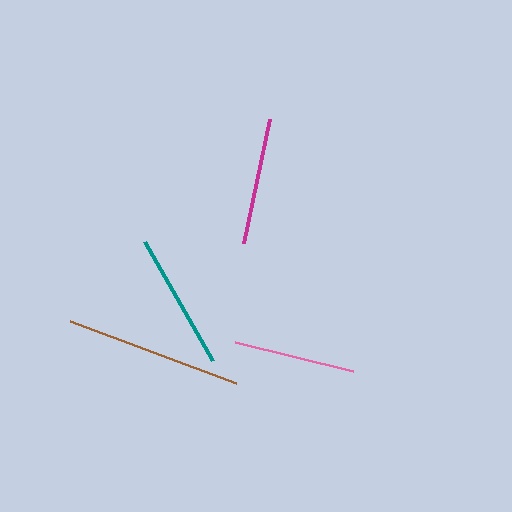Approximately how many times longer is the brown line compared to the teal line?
The brown line is approximately 1.3 times the length of the teal line.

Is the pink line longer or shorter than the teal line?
The teal line is longer than the pink line.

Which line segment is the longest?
The brown line is the longest at approximately 177 pixels.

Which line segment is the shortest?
The pink line is the shortest at approximately 121 pixels.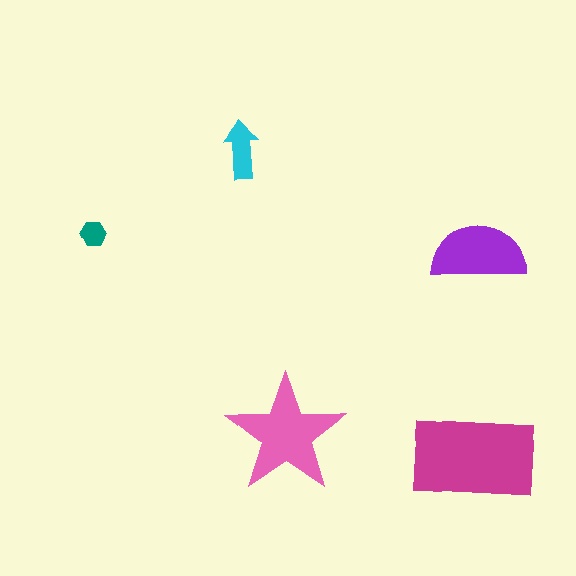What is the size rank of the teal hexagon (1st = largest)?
5th.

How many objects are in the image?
There are 5 objects in the image.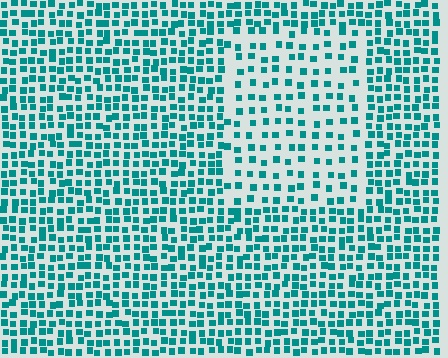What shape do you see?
I see a rectangle.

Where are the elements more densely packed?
The elements are more densely packed outside the rectangle boundary.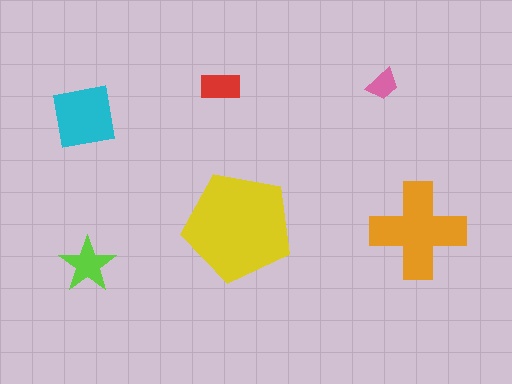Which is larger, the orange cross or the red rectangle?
The orange cross.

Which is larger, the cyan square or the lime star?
The cyan square.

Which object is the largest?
The yellow pentagon.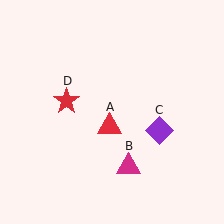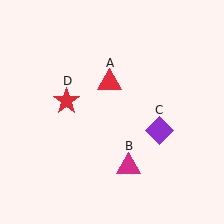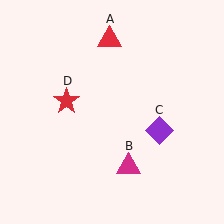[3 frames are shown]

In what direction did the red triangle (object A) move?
The red triangle (object A) moved up.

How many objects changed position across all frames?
1 object changed position: red triangle (object A).